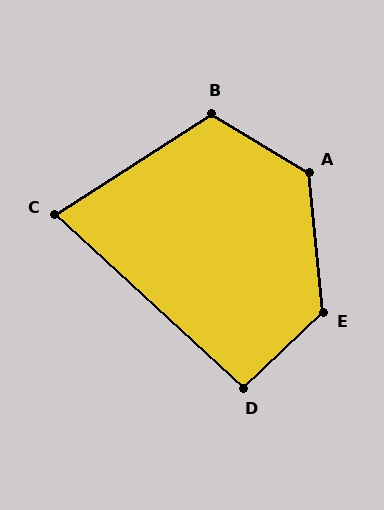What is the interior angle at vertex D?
Approximately 94 degrees (approximately right).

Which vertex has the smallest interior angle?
C, at approximately 75 degrees.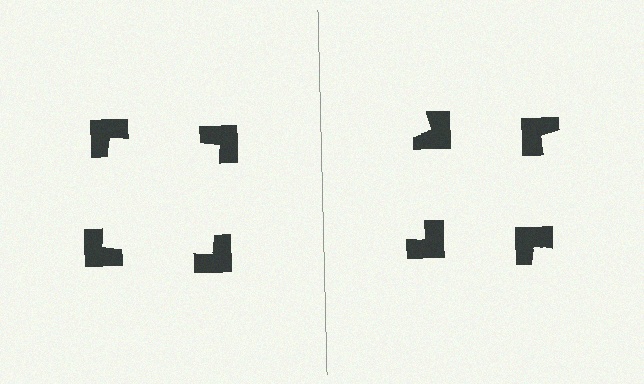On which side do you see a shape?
An illusory square appears on the left side. On the right side the wedge cuts are rotated, so no coherent shape forms.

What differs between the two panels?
The notched squares are positioned identically on both sides; only the wedge orientations differ. On the left they align to a square; on the right they are misaligned.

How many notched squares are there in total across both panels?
8 — 4 on each side.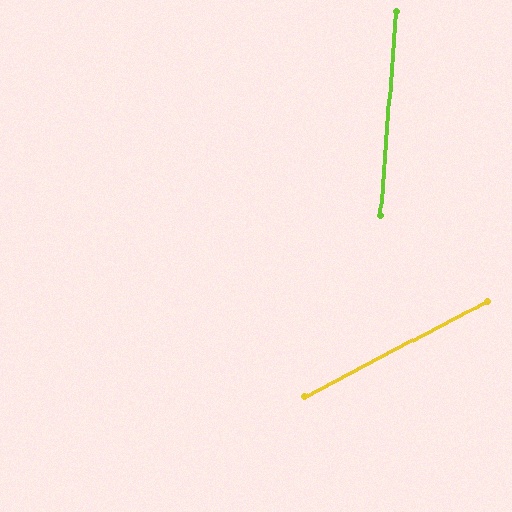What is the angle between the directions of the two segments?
Approximately 58 degrees.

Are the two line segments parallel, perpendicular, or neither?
Neither parallel nor perpendicular — they differ by about 58°.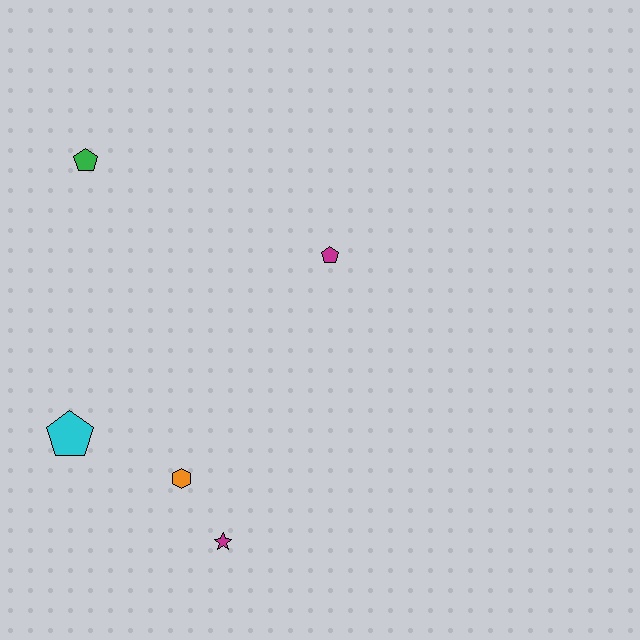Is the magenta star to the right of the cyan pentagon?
Yes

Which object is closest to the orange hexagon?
The magenta star is closest to the orange hexagon.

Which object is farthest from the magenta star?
The green pentagon is farthest from the magenta star.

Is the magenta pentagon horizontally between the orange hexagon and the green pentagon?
No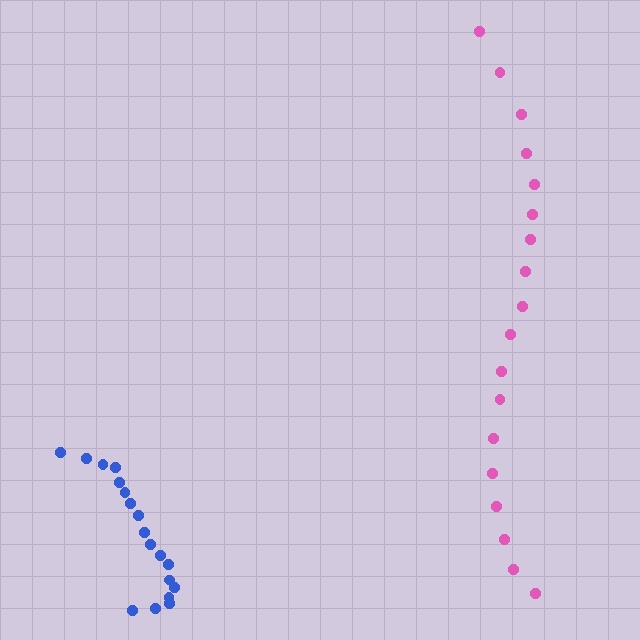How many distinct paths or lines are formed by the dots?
There are 2 distinct paths.